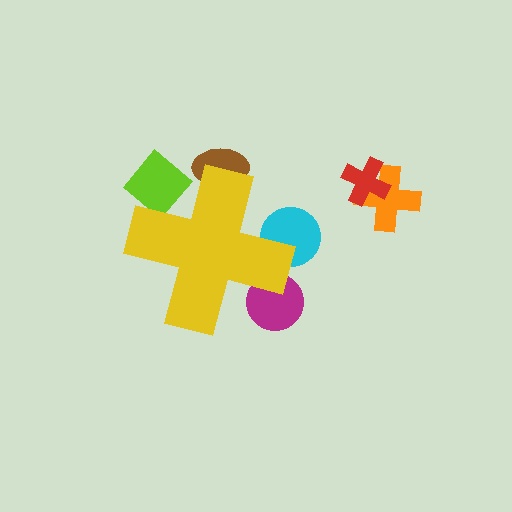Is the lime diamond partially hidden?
Yes, the lime diamond is partially hidden behind the yellow cross.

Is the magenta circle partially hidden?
Yes, the magenta circle is partially hidden behind the yellow cross.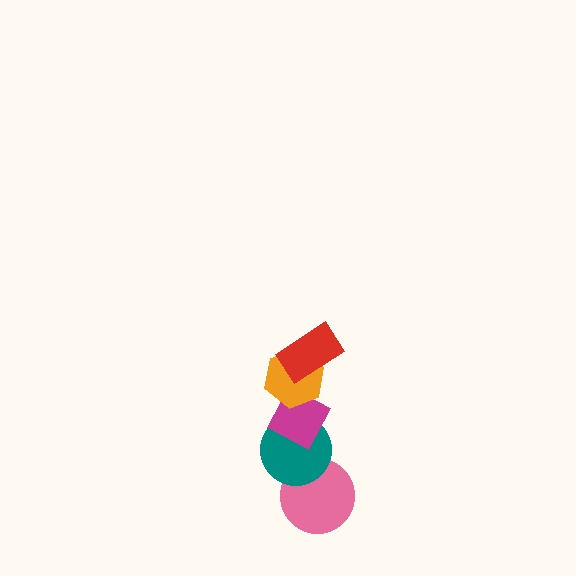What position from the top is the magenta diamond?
The magenta diamond is 3rd from the top.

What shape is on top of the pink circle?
The teal circle is on top of the pink circle.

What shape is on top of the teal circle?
The magenta diamond is on top of the teal circle.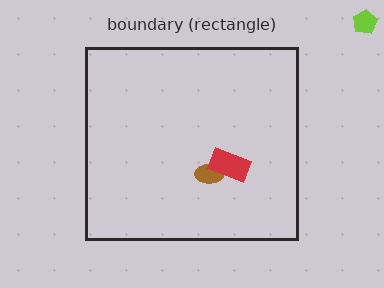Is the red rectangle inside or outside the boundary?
Inside.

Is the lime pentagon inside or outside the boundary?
Outside.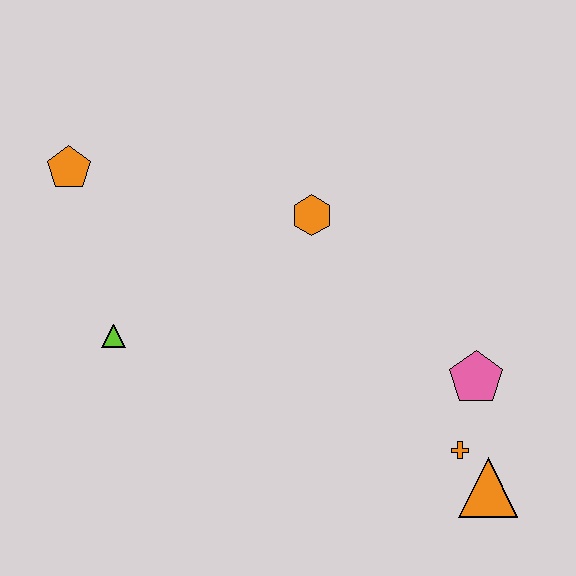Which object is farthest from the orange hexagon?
The orange triangle is farthest from the orange hexagon.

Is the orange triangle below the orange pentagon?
Yes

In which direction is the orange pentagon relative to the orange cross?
The orange pentagon is to the left of the orange cross.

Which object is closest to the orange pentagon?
The lime triangle is closest to the orange pentagon.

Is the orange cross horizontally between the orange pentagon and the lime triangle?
No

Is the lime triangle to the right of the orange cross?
No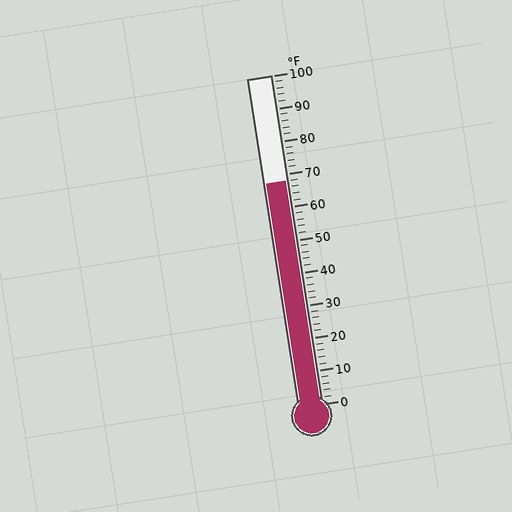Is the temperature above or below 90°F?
The temperature is below 90°F.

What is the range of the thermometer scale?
The thermometer scale ranges from 0°F to 100°F.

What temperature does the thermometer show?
The thermometer shows approximately 68°F.